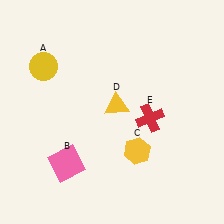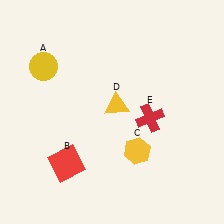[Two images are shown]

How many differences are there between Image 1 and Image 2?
There is 1 difference between the two images.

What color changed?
The square (B) changed from pink in Image 1 to red in Image 2.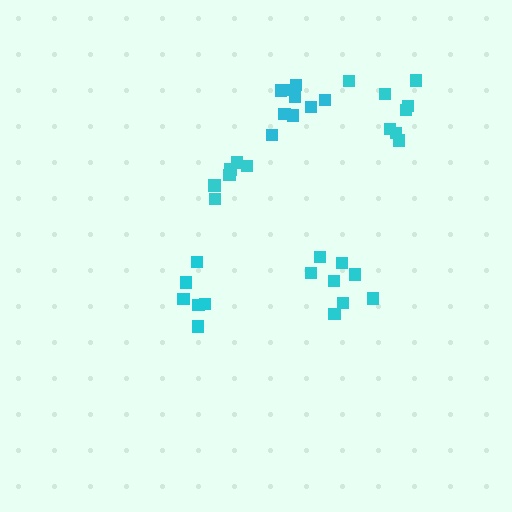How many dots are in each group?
Group 1: 6 dots, Group 2: 6 dots, Group 3: 9 dots, Group 4: 8 dots, Group 5: 8 dots (37 total).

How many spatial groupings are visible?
There are 5 spatial groupings.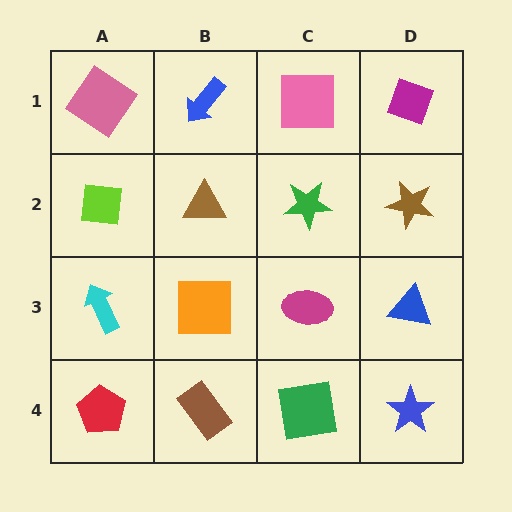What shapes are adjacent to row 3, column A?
A lime square (row 2, column A), a red pentagon (row 4, column A), an orange square (row 3, column B).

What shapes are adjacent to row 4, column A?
A cyan arrow (row 3, column A), a brown rectangle (row 4, column B).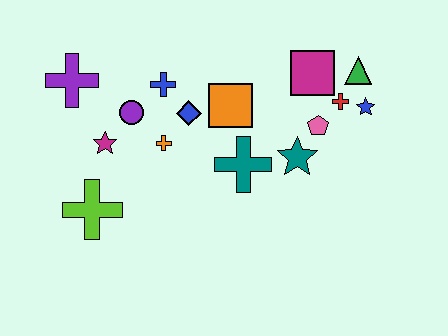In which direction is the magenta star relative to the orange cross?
The magenta star is to the left of the orange cross.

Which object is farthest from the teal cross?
The purple cross is farthest from the teal cross.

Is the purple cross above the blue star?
Yes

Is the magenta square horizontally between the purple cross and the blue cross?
No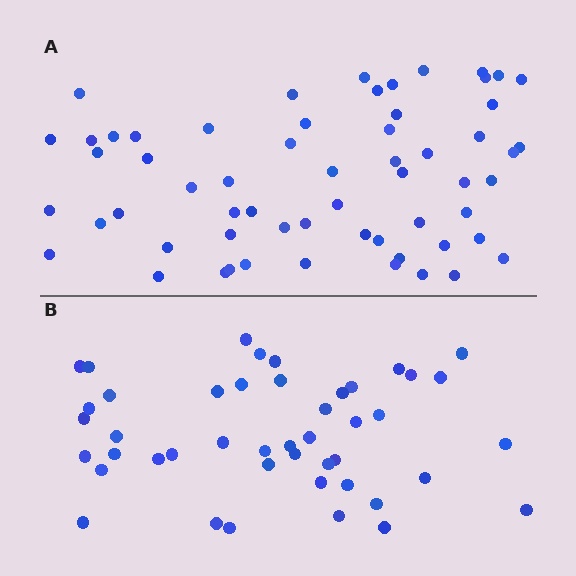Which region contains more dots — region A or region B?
Region A (the top region) has more dots.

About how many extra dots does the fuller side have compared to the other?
Region A has approximately 15 more dots than region B.